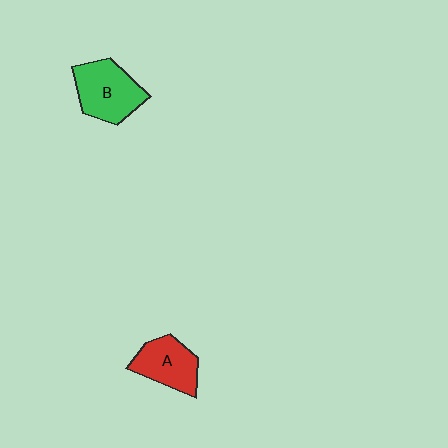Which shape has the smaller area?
Shape A (red).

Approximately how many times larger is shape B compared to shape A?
Approximately 1.2 times.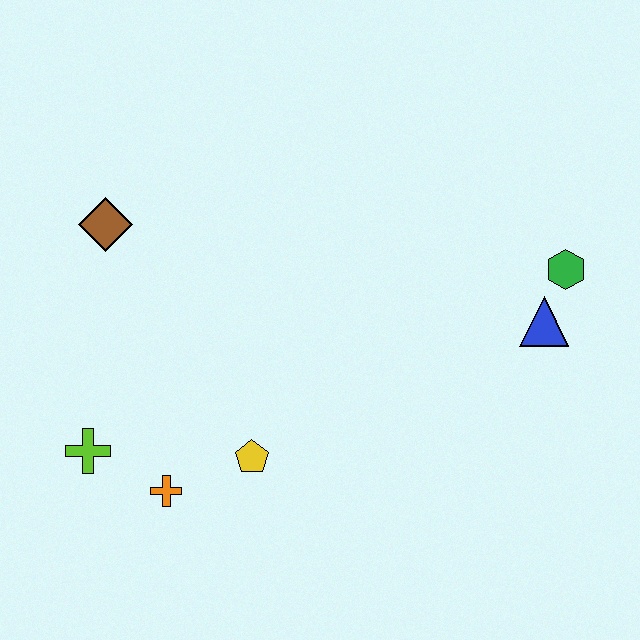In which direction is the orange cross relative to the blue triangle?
The orange cross is to the left of the blue triangle.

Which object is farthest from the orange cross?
The green hexagon is farthest from the orange cross.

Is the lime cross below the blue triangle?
Yes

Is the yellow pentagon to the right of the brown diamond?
Yes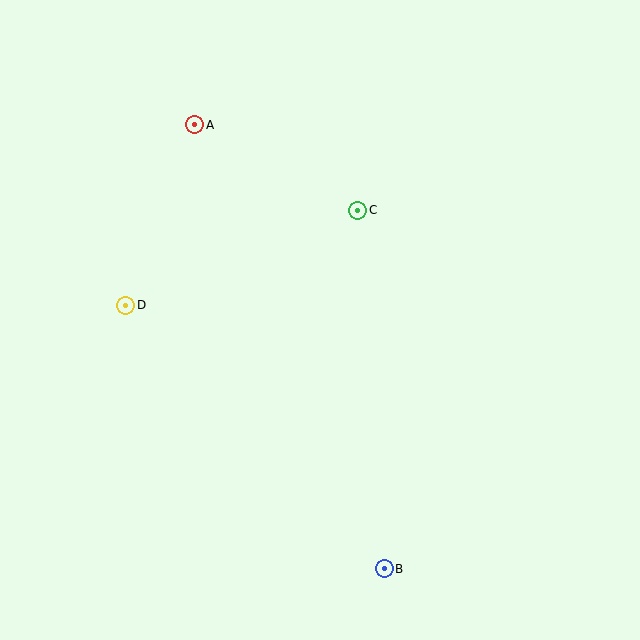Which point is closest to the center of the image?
Point C at (358, 210) is closest to the center.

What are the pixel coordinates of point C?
Point C is at (358, 210).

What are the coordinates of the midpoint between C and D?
The midpoint between C and D is at (242, 258).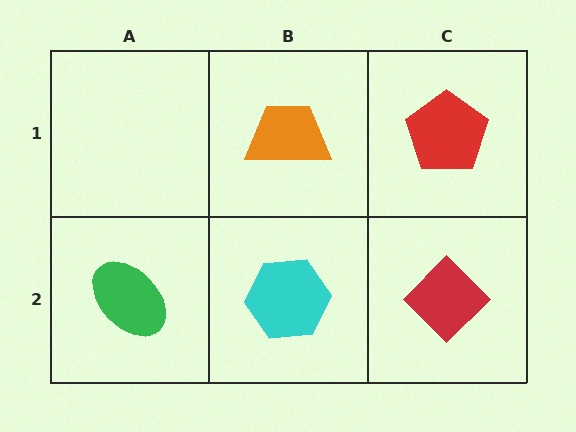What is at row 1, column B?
An orange trapezoid.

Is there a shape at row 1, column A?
No, that cell is empty.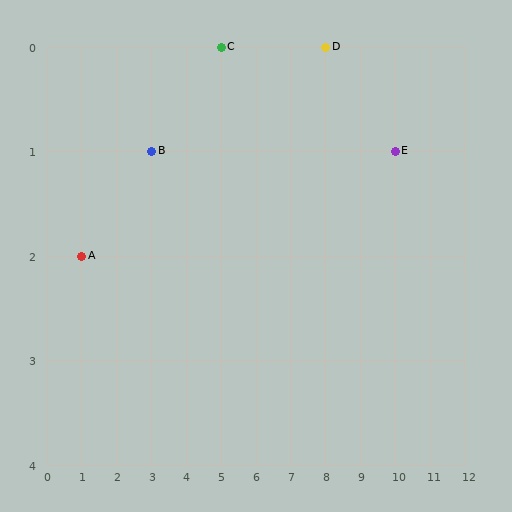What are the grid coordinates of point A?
Point A is at grid coordinates (1, 2).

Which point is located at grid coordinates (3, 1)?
Point B is at (3, 1).